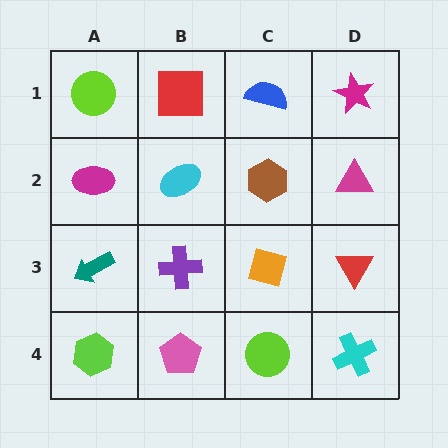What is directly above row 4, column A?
A teal arrow.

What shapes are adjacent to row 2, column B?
A red square (row 1, column B), a purple cross (row 3, column B), a magenta ellipse (row 2, column A), a brown hexagon (row 2, column C).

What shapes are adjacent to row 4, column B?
A purple cross (row 3, column B), a lime hexagon (row 4, column A), a lime circle (row 4, column C).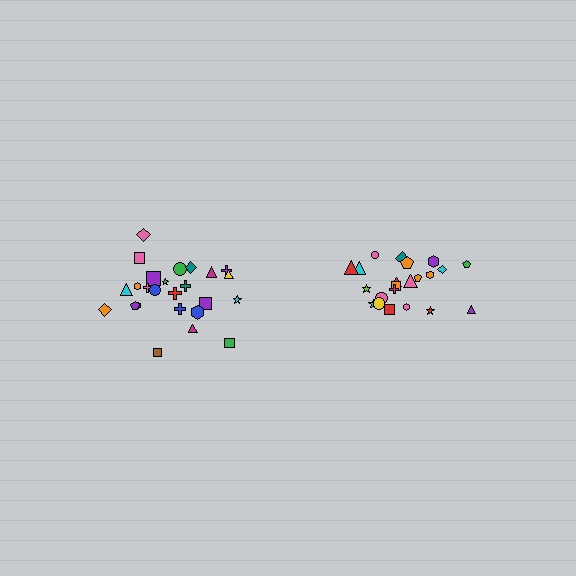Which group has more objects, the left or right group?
The left group.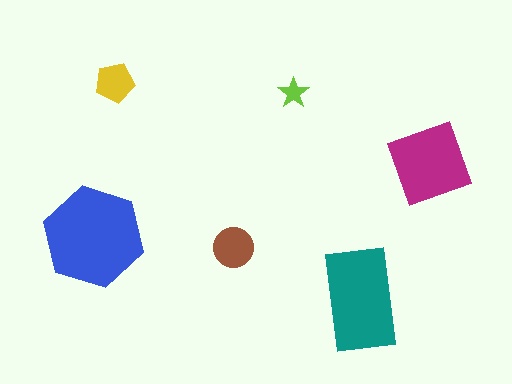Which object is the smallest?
The lime star.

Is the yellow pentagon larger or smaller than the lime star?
Larger.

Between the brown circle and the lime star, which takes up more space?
The brown circle.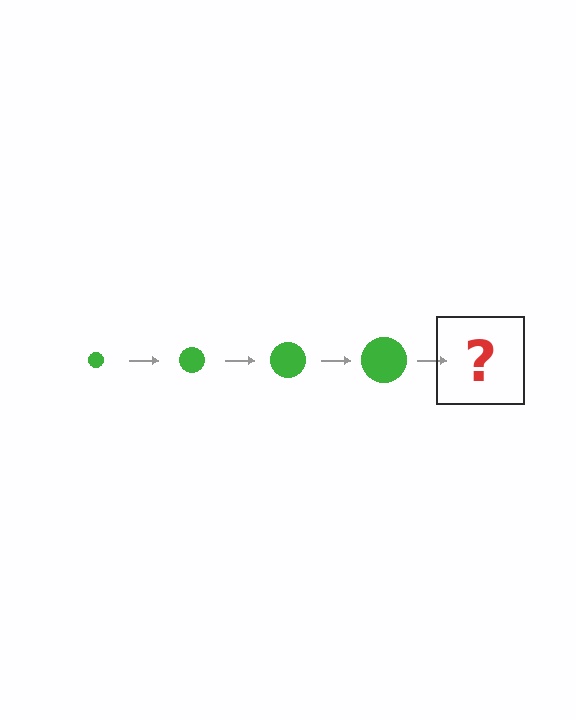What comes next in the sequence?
The next element should be a green circle, larger than the previous one.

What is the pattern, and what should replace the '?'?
The pattern is that the circle gets progressively larger each step. The '?' should be a green circle, larger than the previous one.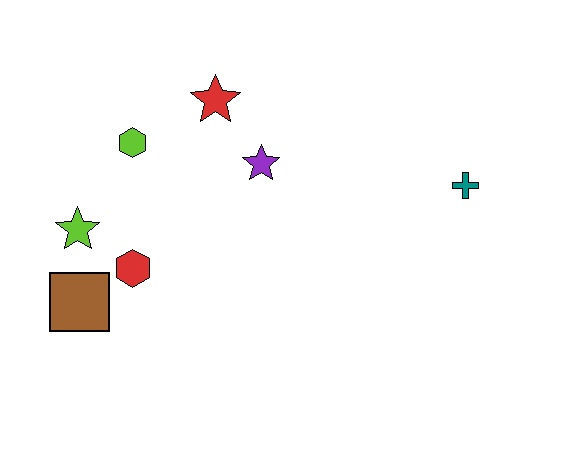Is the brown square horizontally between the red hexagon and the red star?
No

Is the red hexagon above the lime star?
No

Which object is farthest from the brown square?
The teal cross is farthest from the brown square.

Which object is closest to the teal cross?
The purple star is closest to the teal cross.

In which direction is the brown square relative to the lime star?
The brown square is below the lime star.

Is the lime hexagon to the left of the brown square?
No